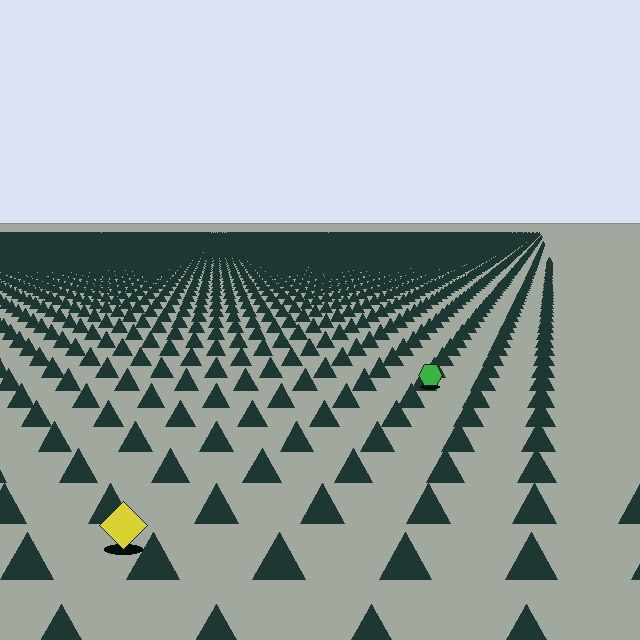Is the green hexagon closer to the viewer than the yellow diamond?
No. The yellow diamond is closer — you can tell from the texture gradient: the ground texture is coarser near it.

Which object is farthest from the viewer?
The green hexagon is farthest from the viewer. It appears smaller and the ground texture around it is denser.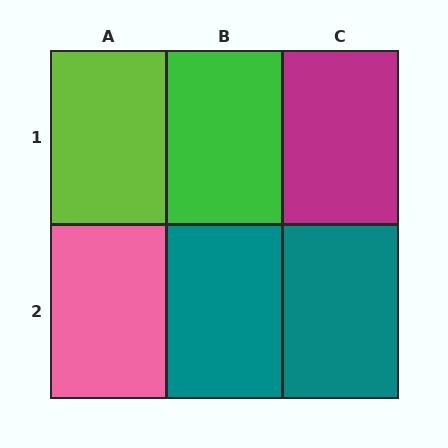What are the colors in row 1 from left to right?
Lime, green, magenta.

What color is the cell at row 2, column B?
Teal.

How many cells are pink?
1 cell is pink.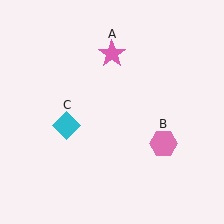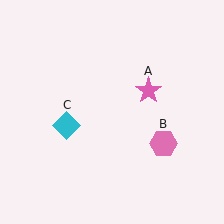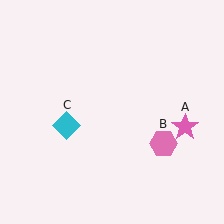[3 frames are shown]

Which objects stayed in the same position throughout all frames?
Pink hexagon (object B) and cyan diamond (object C) remained stationary.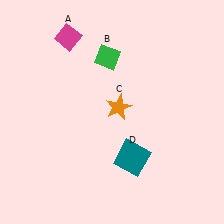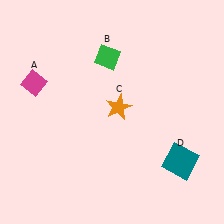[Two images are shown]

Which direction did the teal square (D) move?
The teal square (D) moved right.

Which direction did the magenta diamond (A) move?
The magenta diamond (A) moved down.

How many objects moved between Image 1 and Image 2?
2 objects moved between the two images.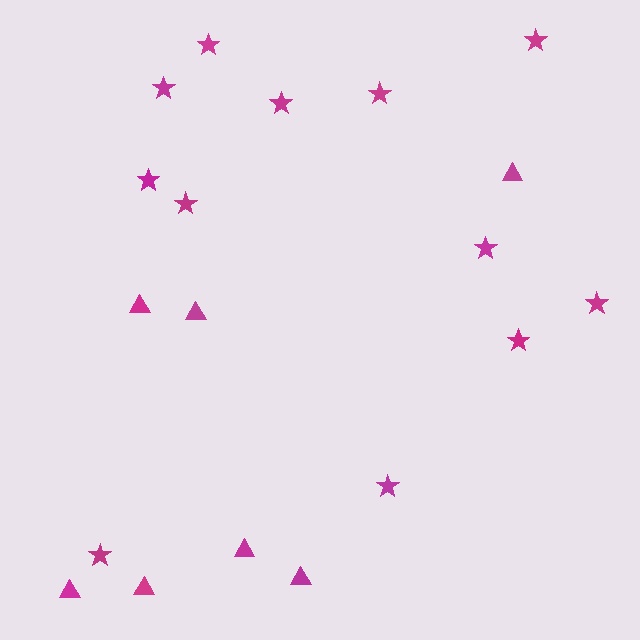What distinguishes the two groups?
There are 2 groups: one group of stars (12) and one group of triangles (7).